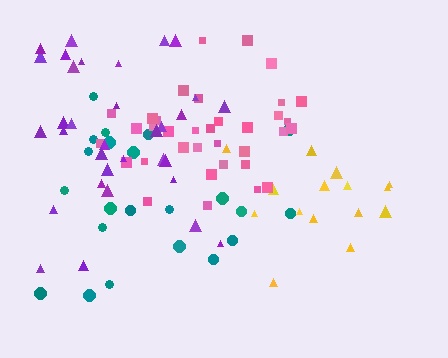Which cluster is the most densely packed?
Pink.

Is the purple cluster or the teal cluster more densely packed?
Purple.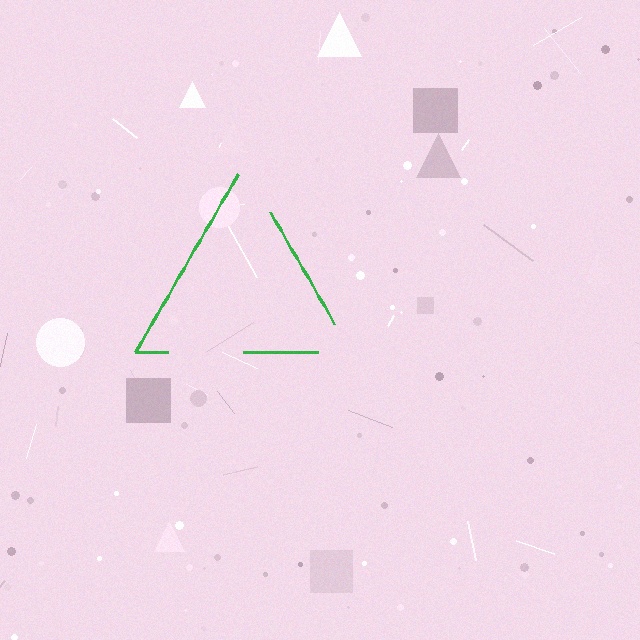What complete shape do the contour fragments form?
The contour fragments form a triangle.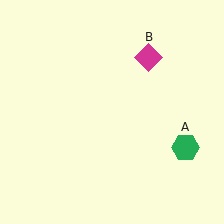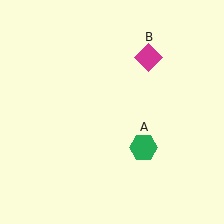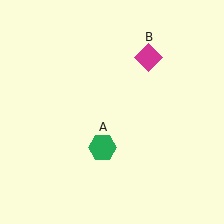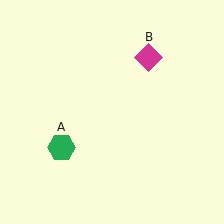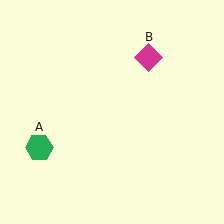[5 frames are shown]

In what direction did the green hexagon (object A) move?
The green hexagon (object A) moved left.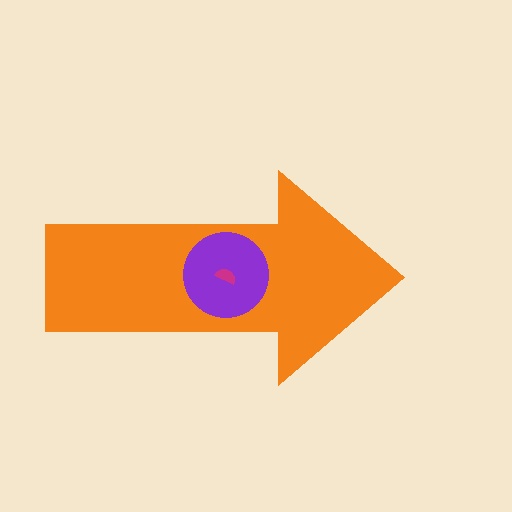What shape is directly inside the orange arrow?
The purple circle.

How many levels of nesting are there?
3.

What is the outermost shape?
The orange arrow.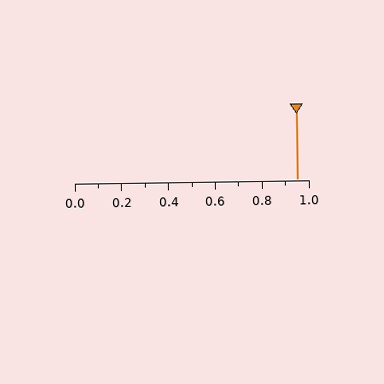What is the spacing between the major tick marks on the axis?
The major ticks are spaced 0.2 apart.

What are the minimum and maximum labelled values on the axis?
The axis runs from 0.0 to 1.0.